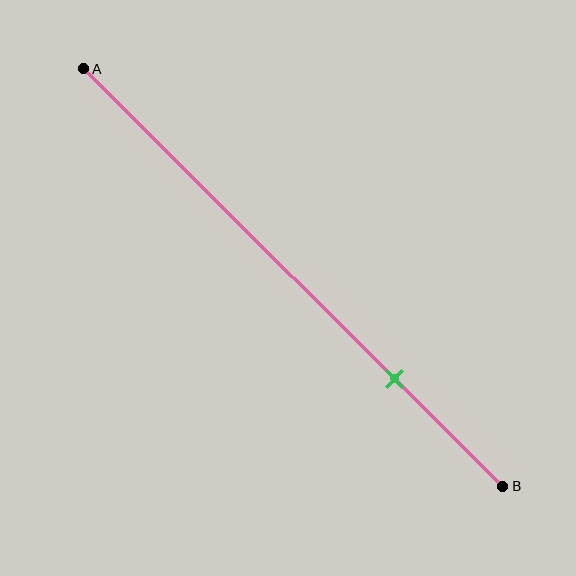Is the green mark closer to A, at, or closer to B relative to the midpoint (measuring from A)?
The green mark is closer to point B than the midpoint of segment AB.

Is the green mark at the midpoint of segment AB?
No, the mark is at about 75% from A, not at the 50% midpoint.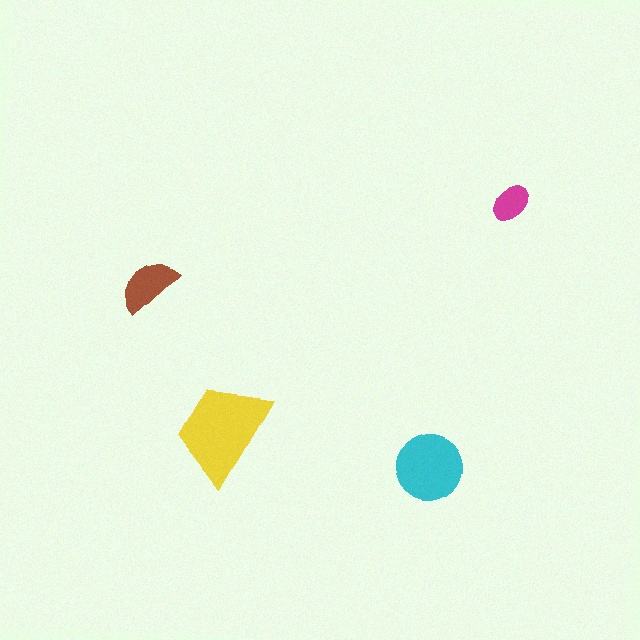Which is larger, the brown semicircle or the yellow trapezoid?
The yellow trapezoid.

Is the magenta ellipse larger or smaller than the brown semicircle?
Smaller.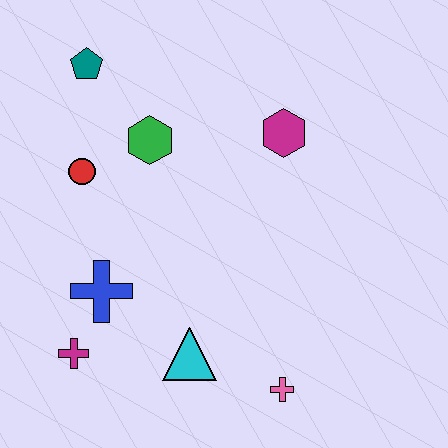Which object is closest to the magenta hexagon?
The green hexagon is closest to the magenta hexagon.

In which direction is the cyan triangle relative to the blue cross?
The cyan triangle is to the right of the blue cross.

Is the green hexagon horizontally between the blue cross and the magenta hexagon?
Yes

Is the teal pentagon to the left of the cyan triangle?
Yes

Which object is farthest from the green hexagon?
The pink cross is farthest from the green hexagon.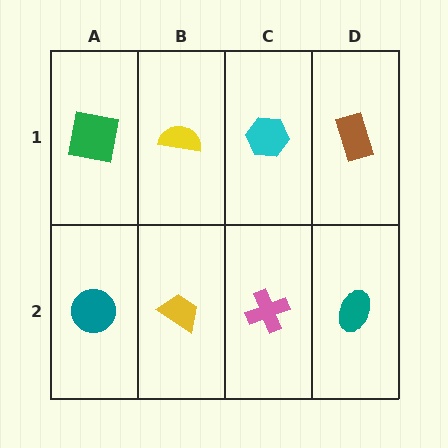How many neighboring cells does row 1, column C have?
3.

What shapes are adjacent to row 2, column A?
A green square (row 1, column A), a yellow trapezoid (row 2, column B).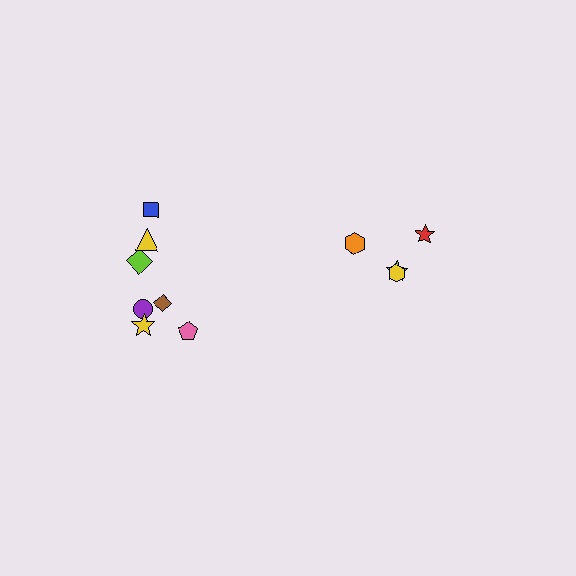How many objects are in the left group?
There are 7 objects.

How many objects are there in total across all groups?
There are 11 objects.